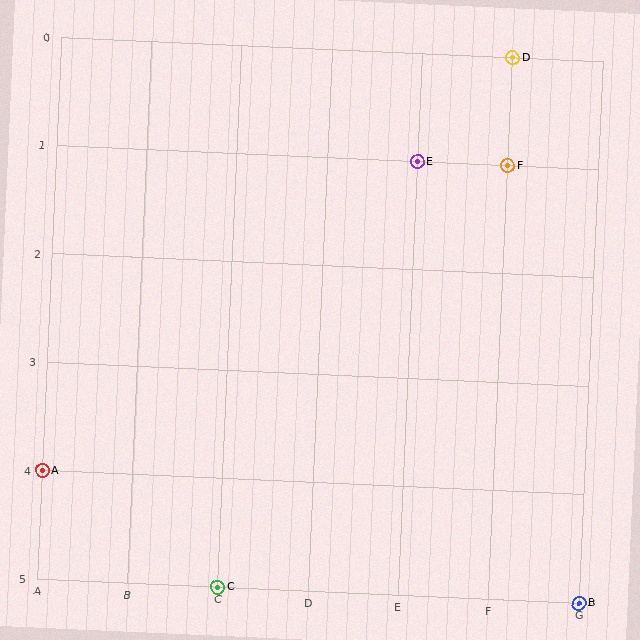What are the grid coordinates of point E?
Point E is at grid coordinates (E, 1).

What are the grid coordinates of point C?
Point C is at grid coordinates (C, 5).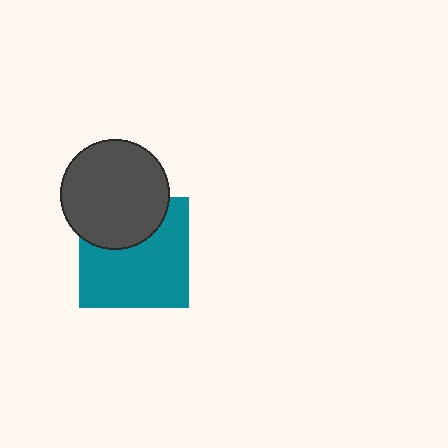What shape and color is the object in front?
The object in front is a dark gray circle.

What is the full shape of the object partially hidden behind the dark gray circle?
The partially hidden object is a teal square.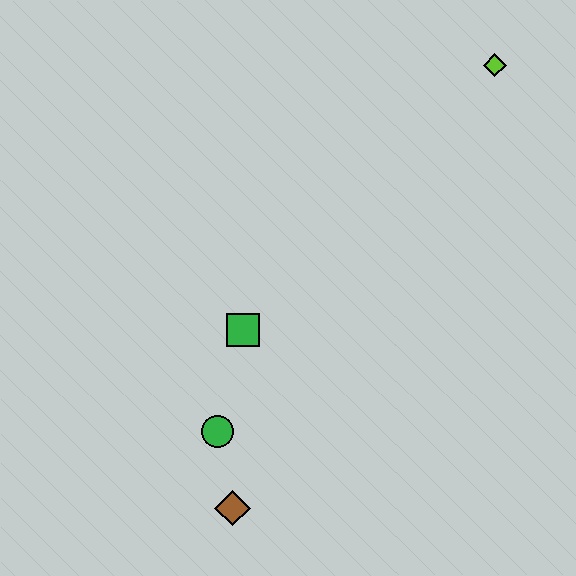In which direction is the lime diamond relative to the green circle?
The lime diamond is above the green circle.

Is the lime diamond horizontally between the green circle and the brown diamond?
No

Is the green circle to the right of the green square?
No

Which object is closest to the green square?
The green circle is closest to the green square.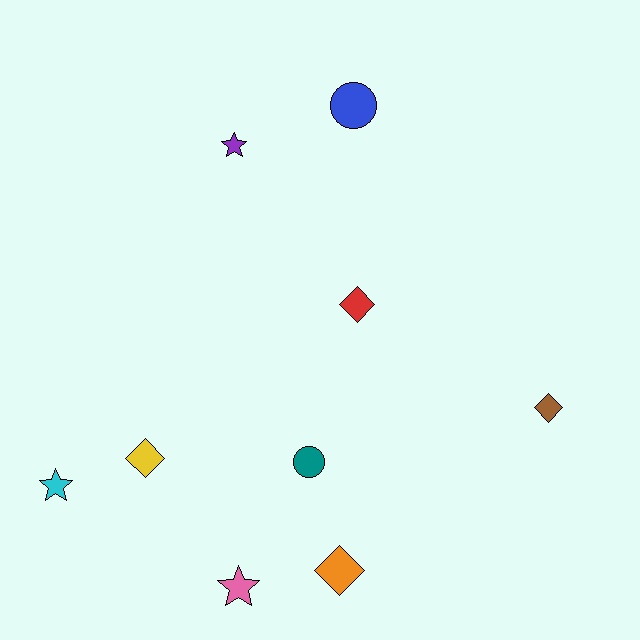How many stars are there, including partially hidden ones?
There are 3 stars.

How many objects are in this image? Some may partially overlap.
There are 9 objects.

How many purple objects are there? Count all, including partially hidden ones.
There is 1 purple object.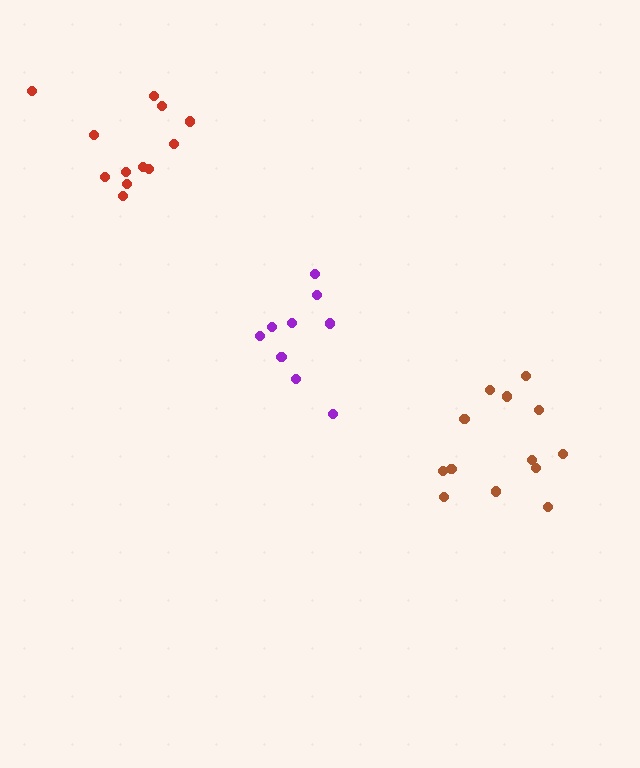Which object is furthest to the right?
The brown cluster is rightmost.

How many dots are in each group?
Group 1: 13 dots, Group 2: 12 dots, Group 3: 9 dots (34 total).